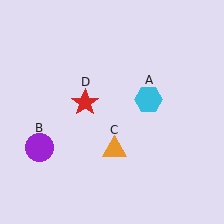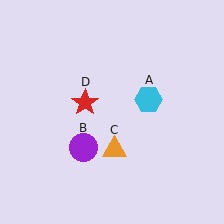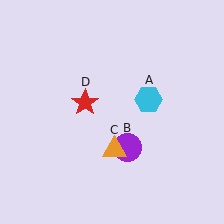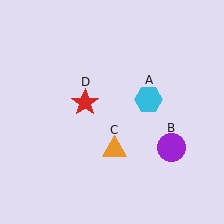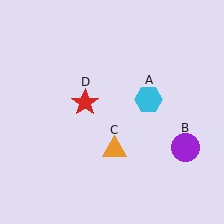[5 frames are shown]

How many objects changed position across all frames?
1 object changed position: purple circle (object B).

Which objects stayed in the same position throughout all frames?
Cyan hexagon (object A) and orange triangle (object C) and red star (object D) remained stationary.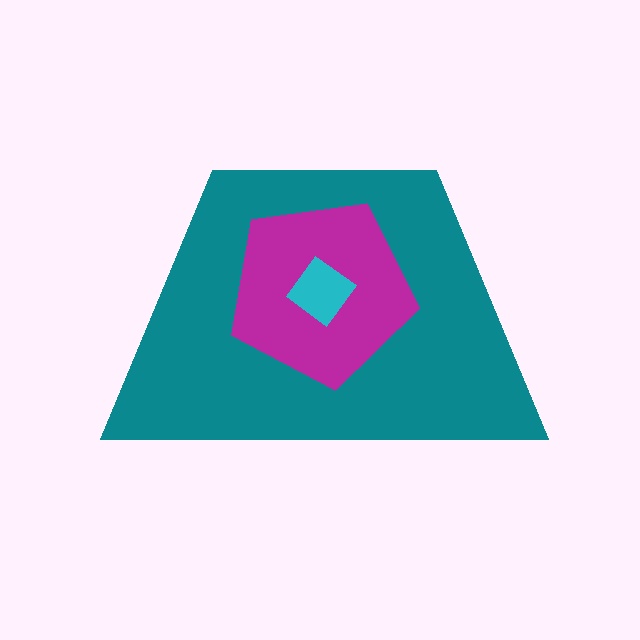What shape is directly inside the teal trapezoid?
The magenta pentagon.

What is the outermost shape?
The teal trapezoid.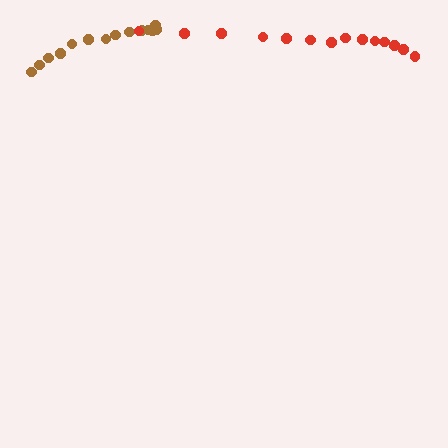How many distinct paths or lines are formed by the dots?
There are 2 distinct paths.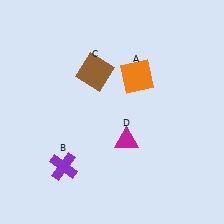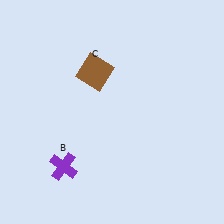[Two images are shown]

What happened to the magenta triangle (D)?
The magenta triangle (D) was removed in Image 2. It was in the bottom-right area of Image 1.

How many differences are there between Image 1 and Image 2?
There are 2 differences between the two images.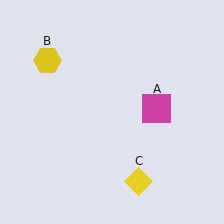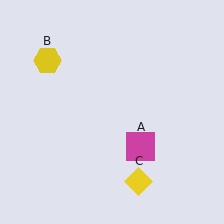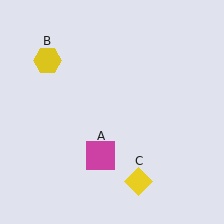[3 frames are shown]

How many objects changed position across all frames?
1 object changed position: magenta square (object A).